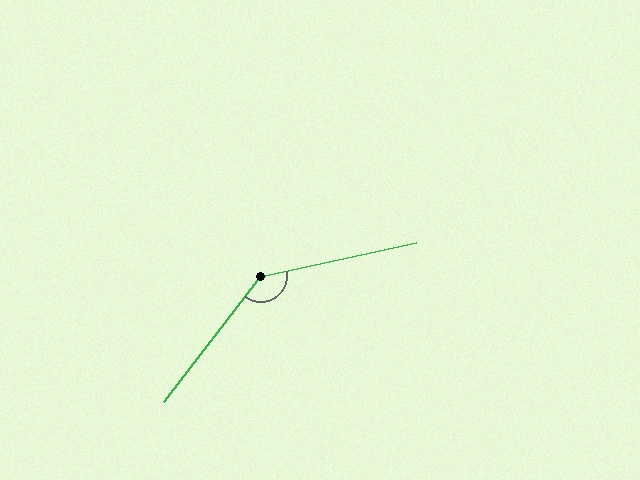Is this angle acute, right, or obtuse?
It is obtuse.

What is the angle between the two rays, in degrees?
Approximately 140 degrees.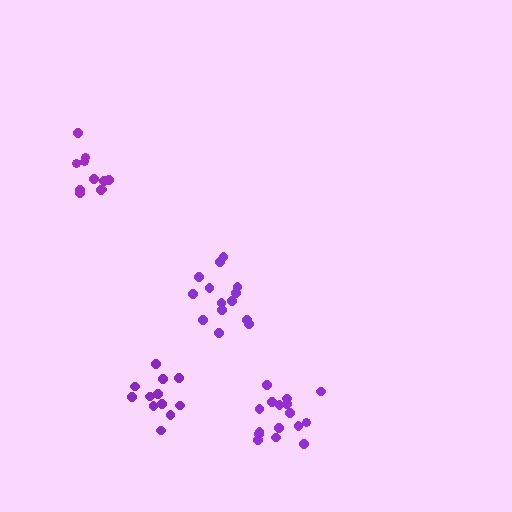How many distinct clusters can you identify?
There are 4 distinct clusters.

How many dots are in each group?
Group 1: 11 dots, Group 2: 14 dots, Group 3: 16 dots, Group 4: 12 dots (53 total).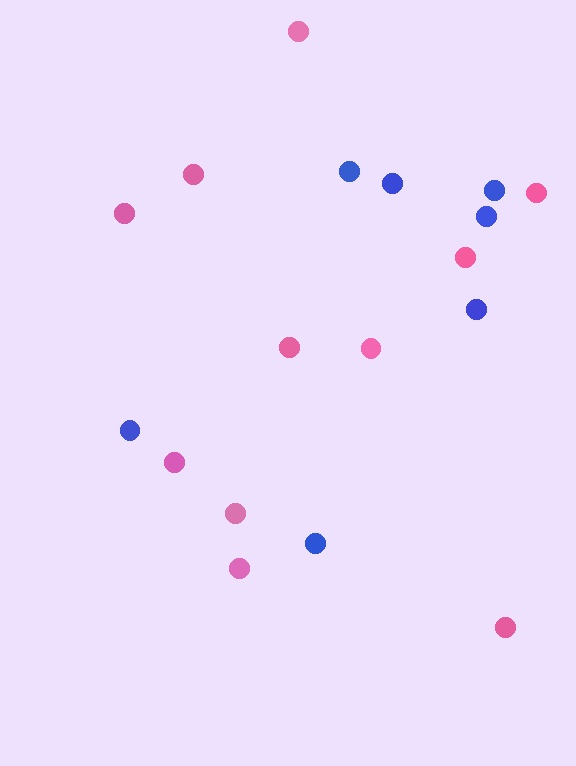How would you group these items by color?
There are 2 groups: one group of pink circles (11) and one group of blue circles (7).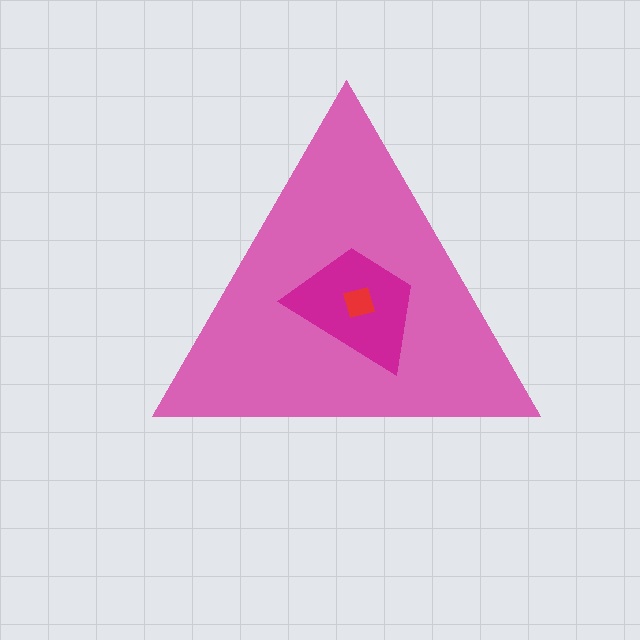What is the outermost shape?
The pink triangle.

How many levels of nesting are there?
3.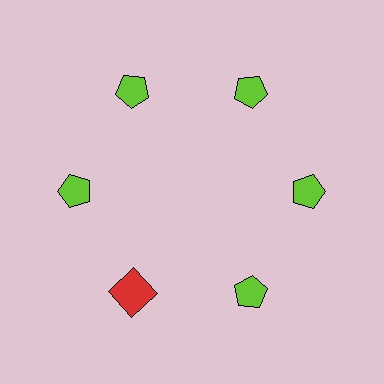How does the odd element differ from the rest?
It differs in both color (red instead of lime) and shape (square instead of pentagon).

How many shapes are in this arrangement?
There are 6 shapes arranged in a ring pattern.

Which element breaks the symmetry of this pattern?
The red square at roughly the 7 o'clock position breaks the symmetry. All other shapes are lime pentagons.